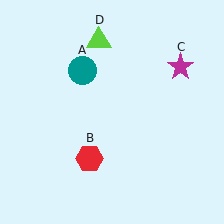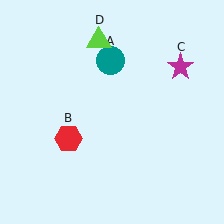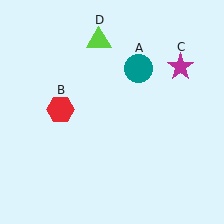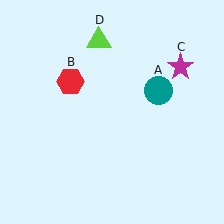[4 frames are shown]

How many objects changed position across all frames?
2 objects changed position: teal circle (object A), red hexagon (object B).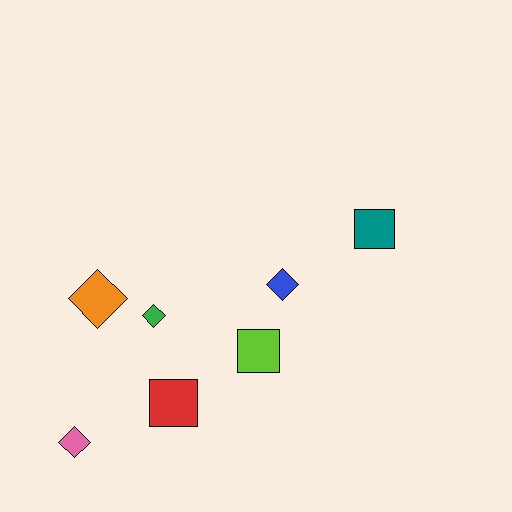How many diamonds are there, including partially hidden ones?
There are 4 diamonds.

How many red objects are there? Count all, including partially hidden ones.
There is 1 red object.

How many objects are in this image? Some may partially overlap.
There are 7 objects.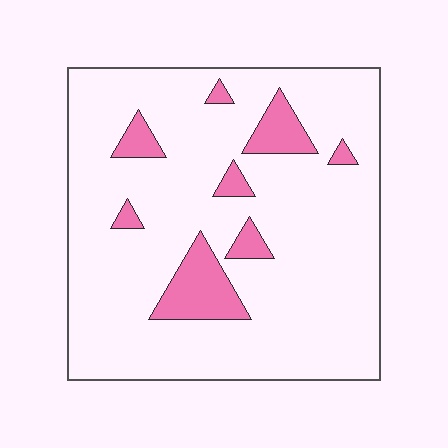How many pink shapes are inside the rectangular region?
8.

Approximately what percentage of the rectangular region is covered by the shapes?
Approximately 10%.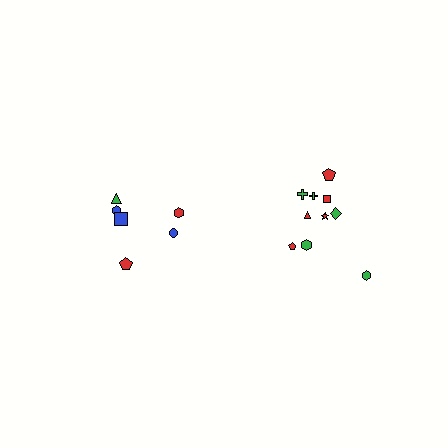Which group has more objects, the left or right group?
The right group.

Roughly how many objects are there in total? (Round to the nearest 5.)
Roughly 15 objects in total.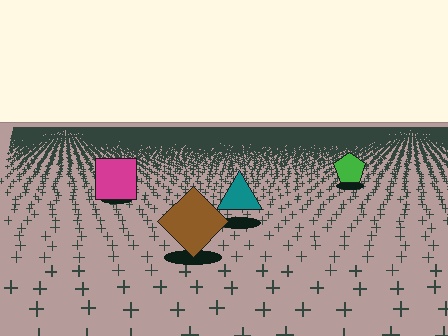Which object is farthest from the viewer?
The green pentagon is farthest from the viewer. It appears smaller and the ground texture around it is denser.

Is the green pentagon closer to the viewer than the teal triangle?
No. The teal triangle is closer — you can tell from the texture gradient: the ground texture is coarser near it.